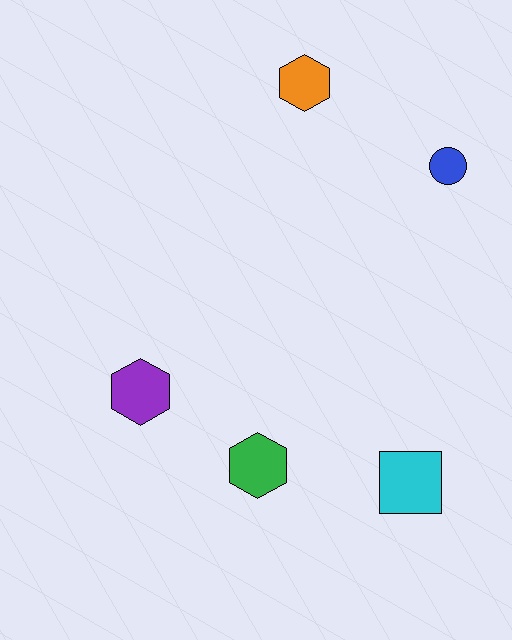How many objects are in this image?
There are 5 objects.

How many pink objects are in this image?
There are no pink objects.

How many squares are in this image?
There is 1 square.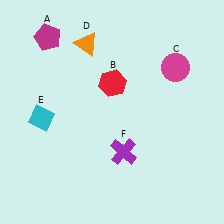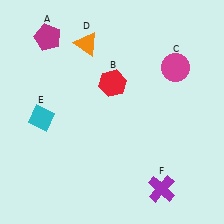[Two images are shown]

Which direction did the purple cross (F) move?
The purple cross (F) moved right.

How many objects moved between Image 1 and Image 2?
1 object moved between the two images.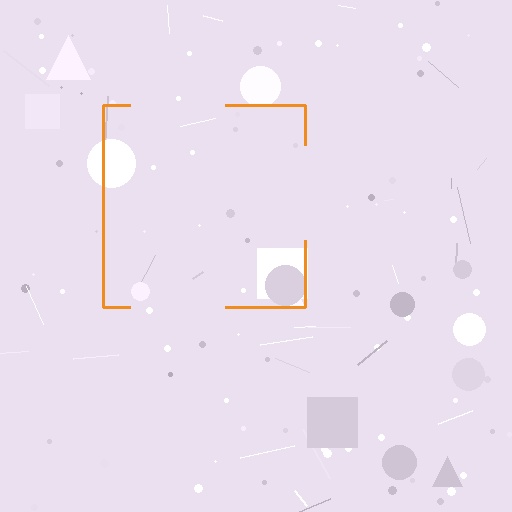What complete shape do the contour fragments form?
The contour fragments form a square.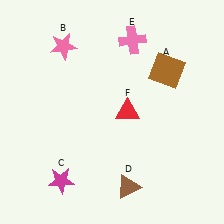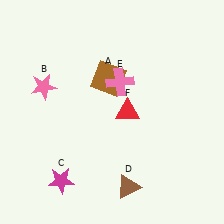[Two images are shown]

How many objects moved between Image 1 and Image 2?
3 objects moved between the two images.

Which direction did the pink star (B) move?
The pink star (B) moved down.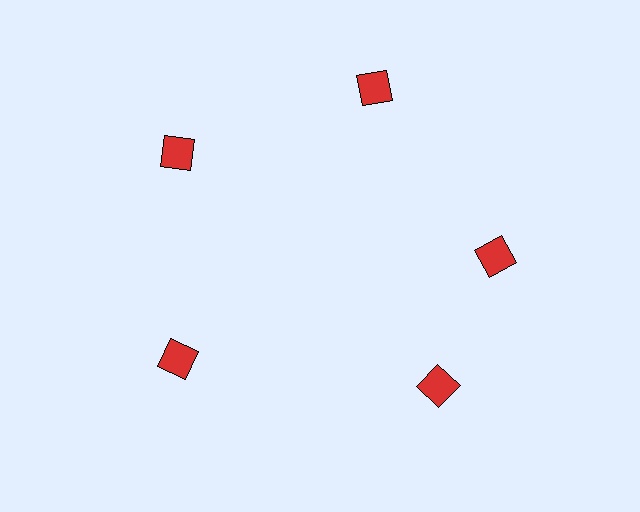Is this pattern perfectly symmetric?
No. The 5 red squares are arranged in a ring, but one element near the 5 o'clock position is rotated out of alignment along the ring, breaking the 5-fold rotational symmetry.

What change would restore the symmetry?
The symmetry would be restored by rotating it back into even spacing with its neighbors so that all 5 squares sit at equal angles and equal distance from the center.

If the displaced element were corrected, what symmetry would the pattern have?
It would have 5-fold rotational symmetry — the pattern would map onto itself every 72 degrees.